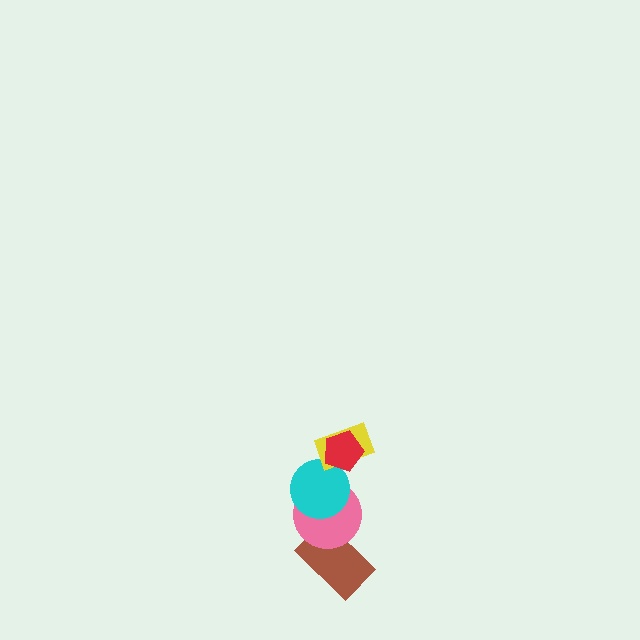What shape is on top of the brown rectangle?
The pink circle is on top of the brown rectangle.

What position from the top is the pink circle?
The pink circle is 4th from the top.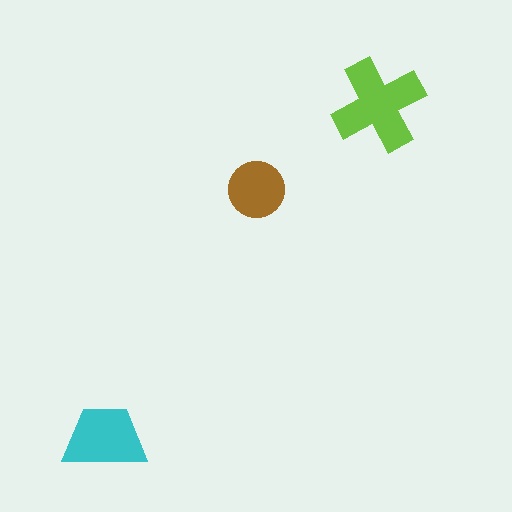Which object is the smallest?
The brown circle.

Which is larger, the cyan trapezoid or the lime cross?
The lime cross.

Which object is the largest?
The lime cross.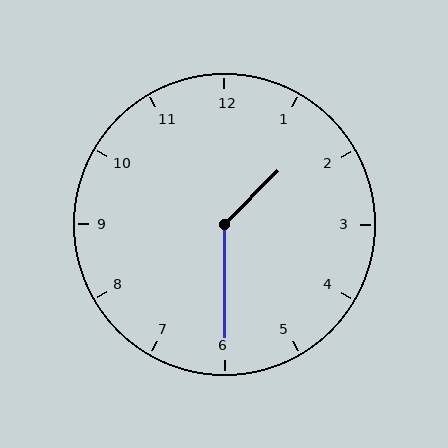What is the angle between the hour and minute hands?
Approximately 135 degrees.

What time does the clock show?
1:30.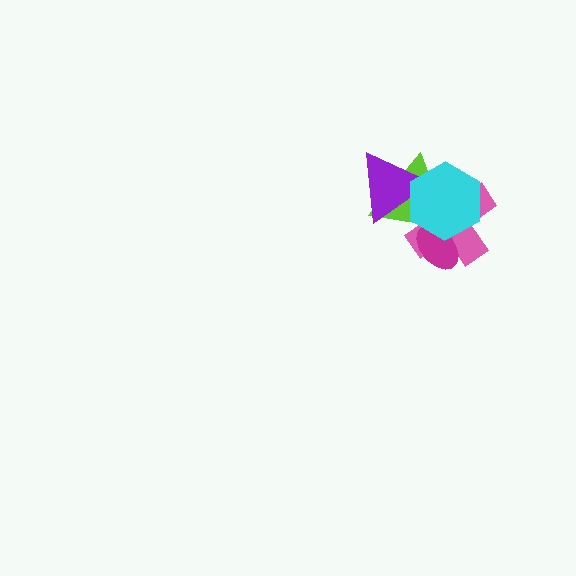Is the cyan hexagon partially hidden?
No, no other shape covers it.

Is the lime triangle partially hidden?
Yes, it is partially covered by another shape.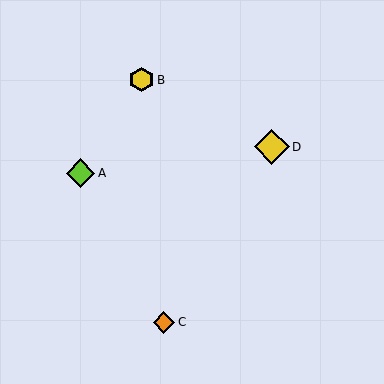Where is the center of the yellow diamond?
The center of the yellow diamond is at (272, 147).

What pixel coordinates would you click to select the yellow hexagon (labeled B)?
Click at (141, 80) to select the yellow hexagon B.